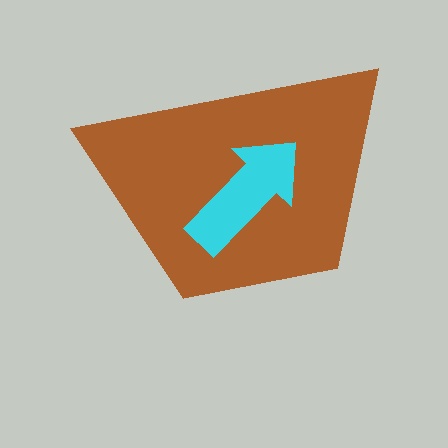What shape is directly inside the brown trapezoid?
The cyan arrow.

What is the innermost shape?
The cyan arrow.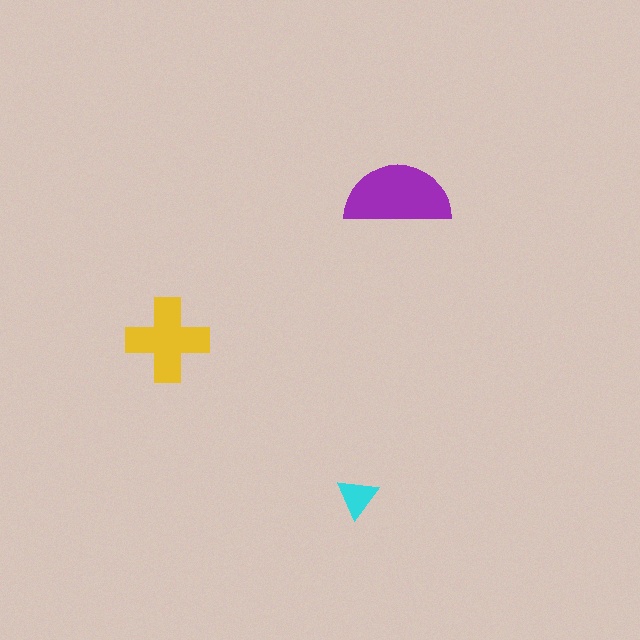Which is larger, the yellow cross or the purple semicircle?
The purple semicircle.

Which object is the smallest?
The cyan triangle.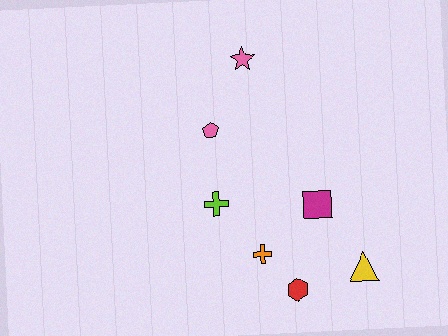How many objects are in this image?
There are 7 objects.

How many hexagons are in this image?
There is 1 hexagon.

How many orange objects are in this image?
There is 1 orange object.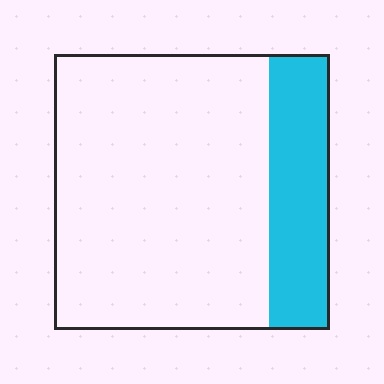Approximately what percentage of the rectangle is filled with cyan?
Approximately 20%.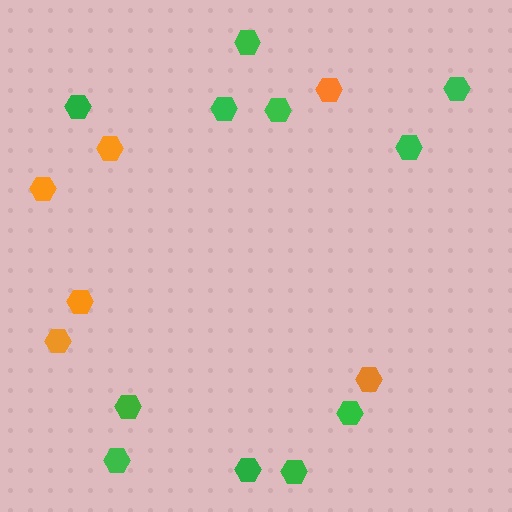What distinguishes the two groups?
There are 2 groups: one group of orange hexagons (6) and one group of green hexagons (11).